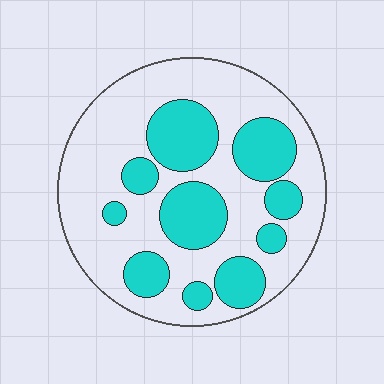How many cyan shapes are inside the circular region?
10.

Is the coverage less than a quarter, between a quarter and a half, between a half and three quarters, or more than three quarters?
Between a quarter and a half.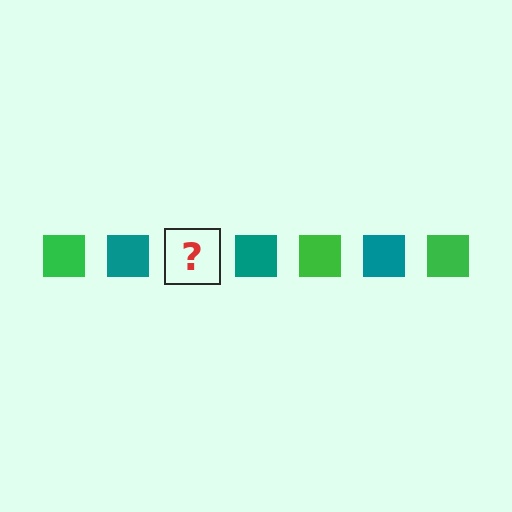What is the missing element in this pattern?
The missing element is a green square.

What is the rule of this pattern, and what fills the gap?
The rule is that the pattern cycles through green, teal squares. The gap should be filled with a green square.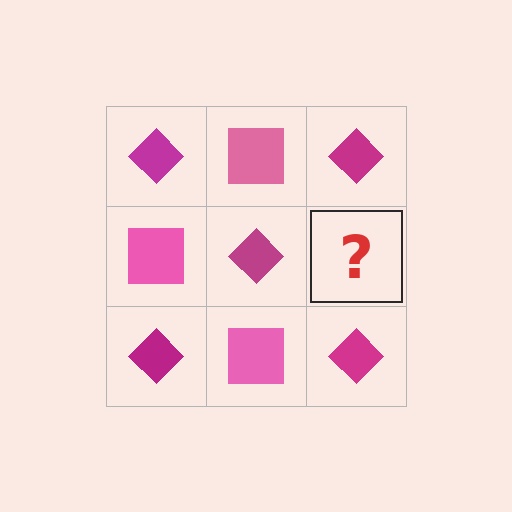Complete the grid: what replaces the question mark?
The question mark should be replaced with a pink square.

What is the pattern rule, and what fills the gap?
The rule is that it alternates magenta diamond and pink square in a checkerboard pattern. The gap should be filled with a pink square.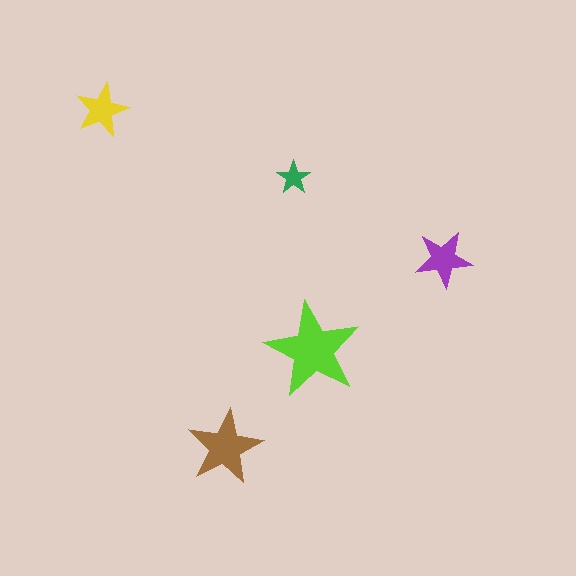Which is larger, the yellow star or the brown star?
The brown one.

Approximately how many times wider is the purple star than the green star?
About 1.5 times wider.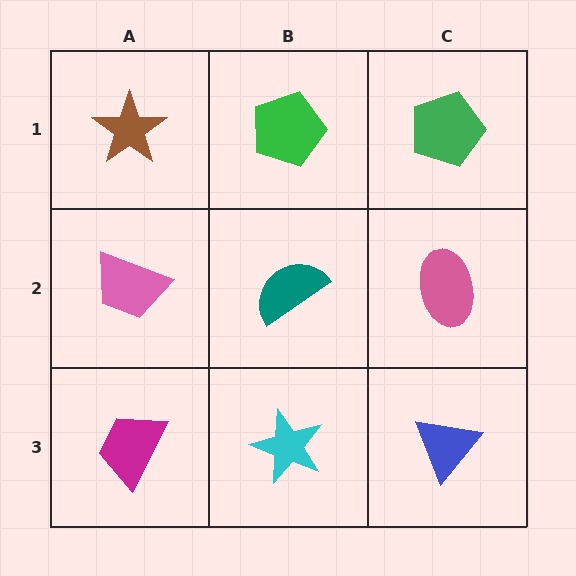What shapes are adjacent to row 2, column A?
A brown star (row 1, column A), a magenta trapezoid (row 3, column A), a teal semicircle (row 2, column B).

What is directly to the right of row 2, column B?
A pink ellipse.